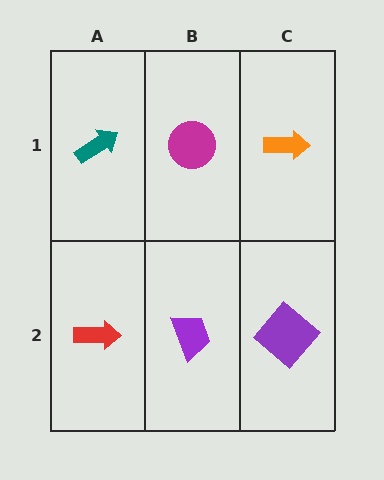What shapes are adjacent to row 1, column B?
A purple trapezoid (row 2, column B), a teal arrow (row 1, column A), an orange arrow (row 1, column C).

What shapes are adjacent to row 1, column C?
A purple diamond (row 2, column C), a magenta circle (row 1, column B).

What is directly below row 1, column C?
A purple diamond.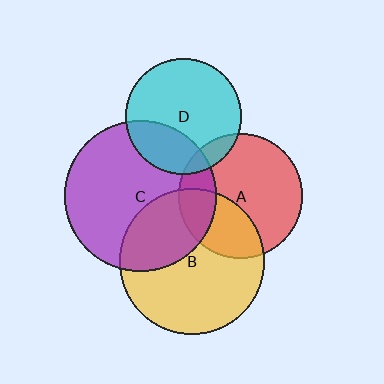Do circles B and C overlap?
Yes.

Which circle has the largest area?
Circle C (purple).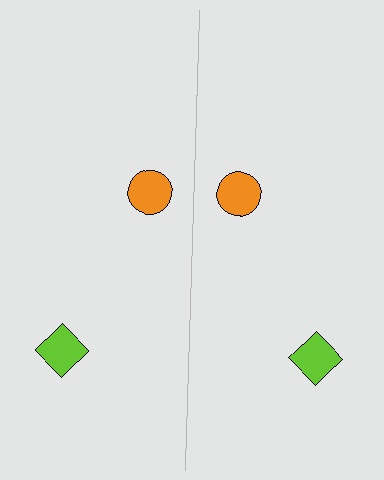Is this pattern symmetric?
Yes, this pattern has bilateral (reflection) symmetry.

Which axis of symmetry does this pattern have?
The pattern has a vertical axis of symmetry running through the center of the image.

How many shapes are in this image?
There are 4 shapes in this image.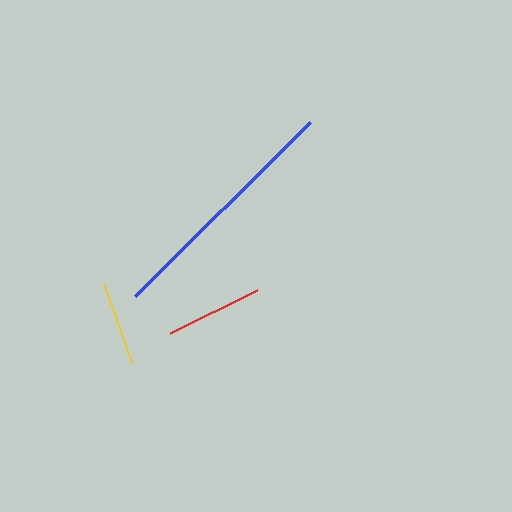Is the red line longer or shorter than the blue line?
The blue line is longer than the red line.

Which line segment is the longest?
The blue line is the longest at approximately 247 pixels.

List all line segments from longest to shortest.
From longest to shortest: blue, red, yellow.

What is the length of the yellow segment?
The yellow segment is approximately 84 pixels long.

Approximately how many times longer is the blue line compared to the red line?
The blue line is approximately 2.6 times the length of the red line.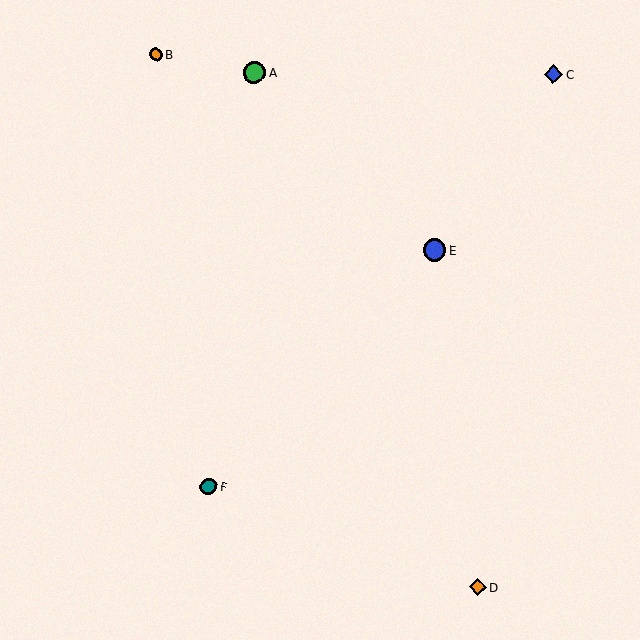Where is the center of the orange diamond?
The center of the orange diamond is at (477, 587).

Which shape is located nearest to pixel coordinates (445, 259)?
The blue circle (labeled E) at (435, 250) is nearest to that location.